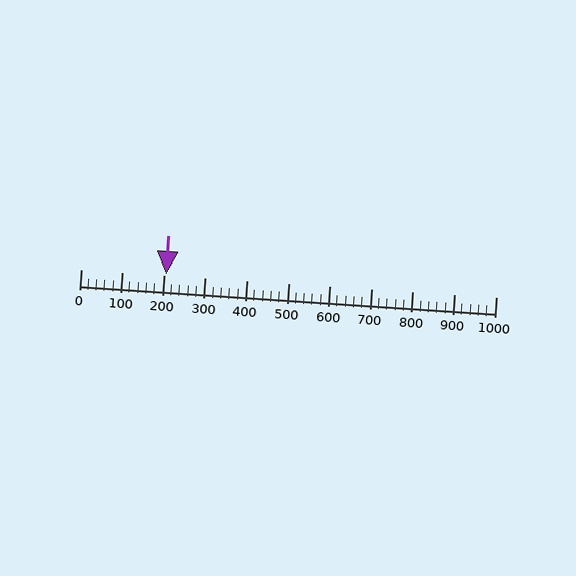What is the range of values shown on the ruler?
The ruler shows values from 0 to 1000.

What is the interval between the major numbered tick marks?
The major tick marks are spaced 100 units apart.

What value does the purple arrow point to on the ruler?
The purple arrow points to approximately 206.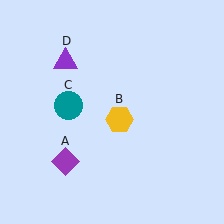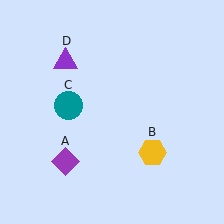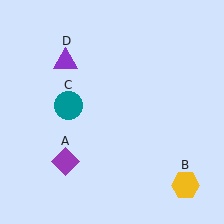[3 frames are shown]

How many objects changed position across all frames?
1 object changed position: yellow hexagon (object B).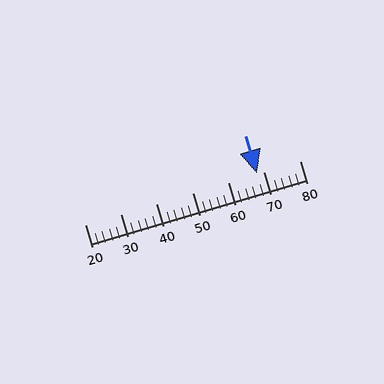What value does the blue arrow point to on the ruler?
The blue arrow points to approximately 68.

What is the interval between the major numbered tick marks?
The major tick marks are spaced 10 units apart.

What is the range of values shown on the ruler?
The ruler shows values from 20 to 80.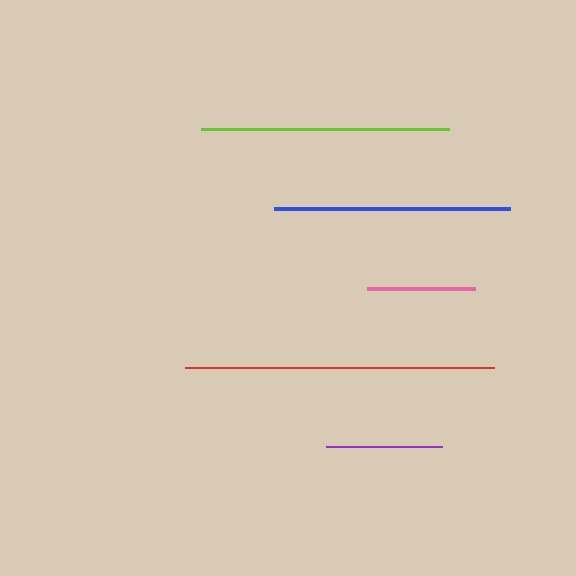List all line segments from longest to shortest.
From longest to shortest: red, lime, blue, purple, pink.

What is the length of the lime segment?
The lime segment is approximately 248 pixels long.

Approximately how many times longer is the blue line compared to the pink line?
The blue line is approximately 2.2 times the length of the pink line.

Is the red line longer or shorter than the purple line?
The red line is longer than the purple line.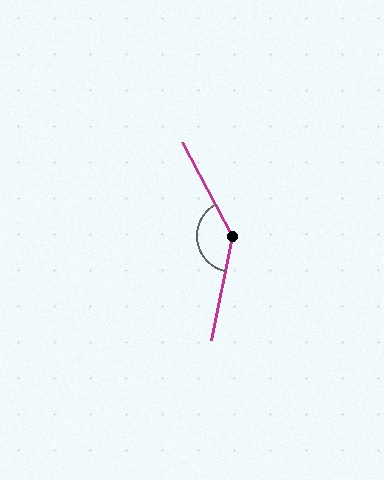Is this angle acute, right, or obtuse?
It is obtuse.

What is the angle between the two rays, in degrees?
Approximately 141 degrees.